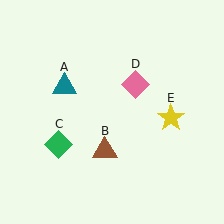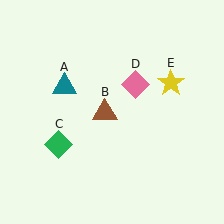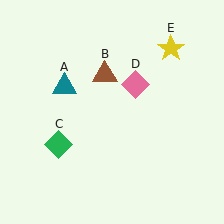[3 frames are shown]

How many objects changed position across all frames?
2 objects changed position: brown triangle (object B), yellow star (object E).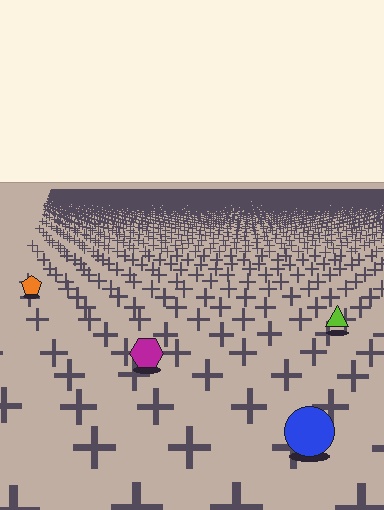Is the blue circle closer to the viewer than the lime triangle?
Yes. The blue circle is closer — you can tell from the texture gradient: the ground texture is coarser near it.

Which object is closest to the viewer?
The blue circle is closest. The texture marks near it are larger and more spread out.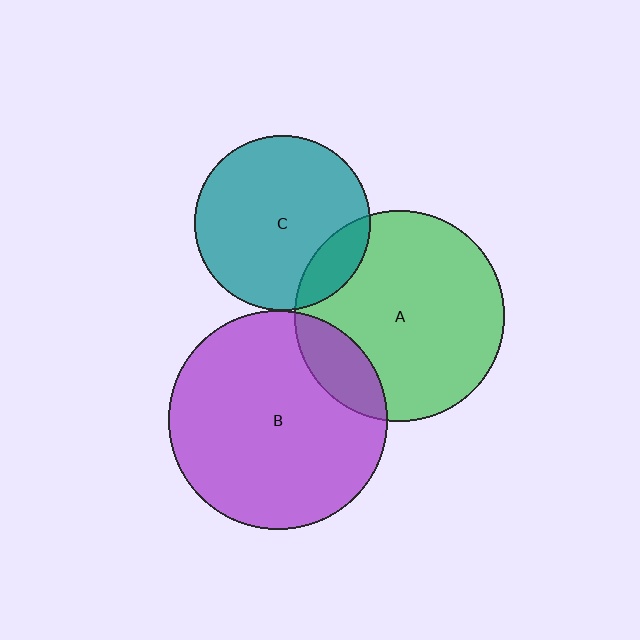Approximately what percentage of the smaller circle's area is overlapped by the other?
Approximately 5%.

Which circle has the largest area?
Circle B (purple).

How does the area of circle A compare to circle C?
Approximately 1.4 times.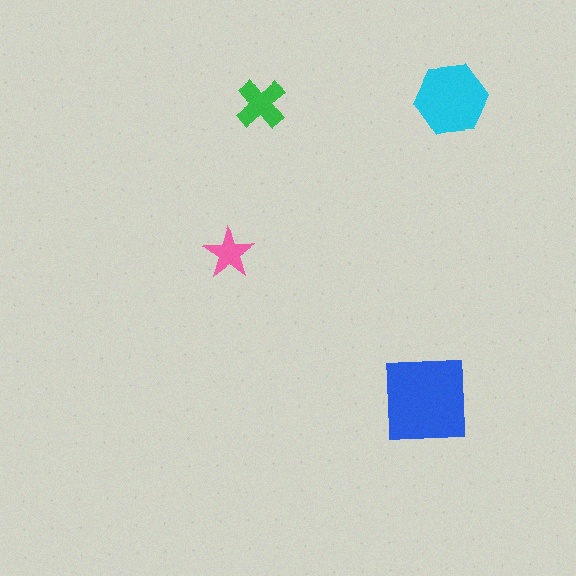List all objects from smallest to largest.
The pink star, the green cross, the cyan hexagon, the blue square.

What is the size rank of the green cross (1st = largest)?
3rd.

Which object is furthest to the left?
The pink star is leftmost.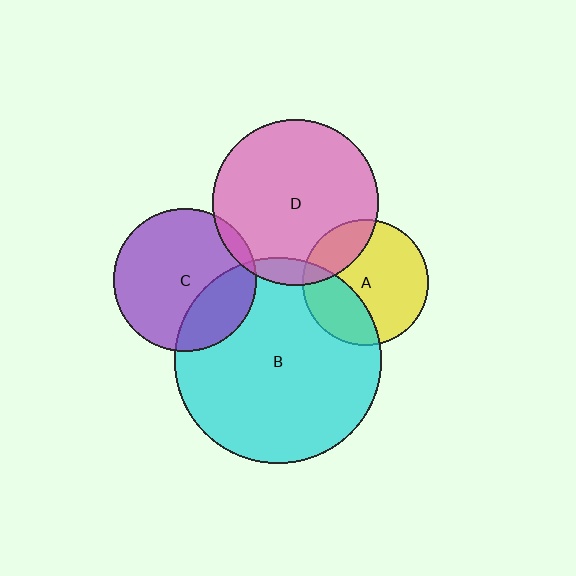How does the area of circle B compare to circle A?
Approximately 2.7 times.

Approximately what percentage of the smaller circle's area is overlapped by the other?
Approximately 5%.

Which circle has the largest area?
Circle B (cyan).